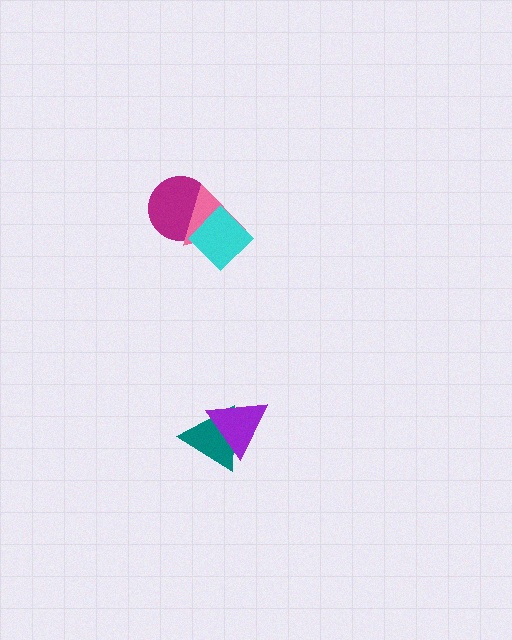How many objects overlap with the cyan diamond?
2 objects overlap with the cyan diamond.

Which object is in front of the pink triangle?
The cyan diamond is in front of the pink triangle.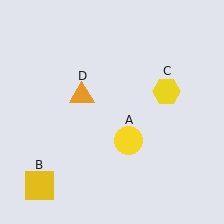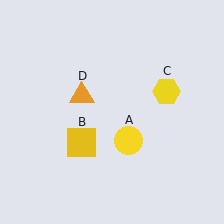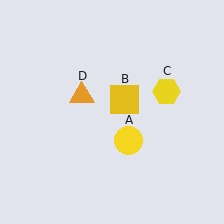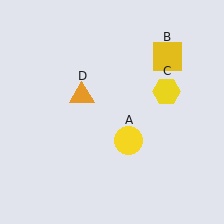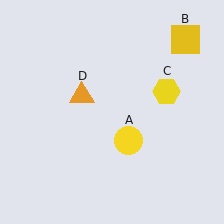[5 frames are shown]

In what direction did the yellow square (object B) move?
The yellow square (object B) moved up and to the right.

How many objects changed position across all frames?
1 object changed position: yellow square (object B).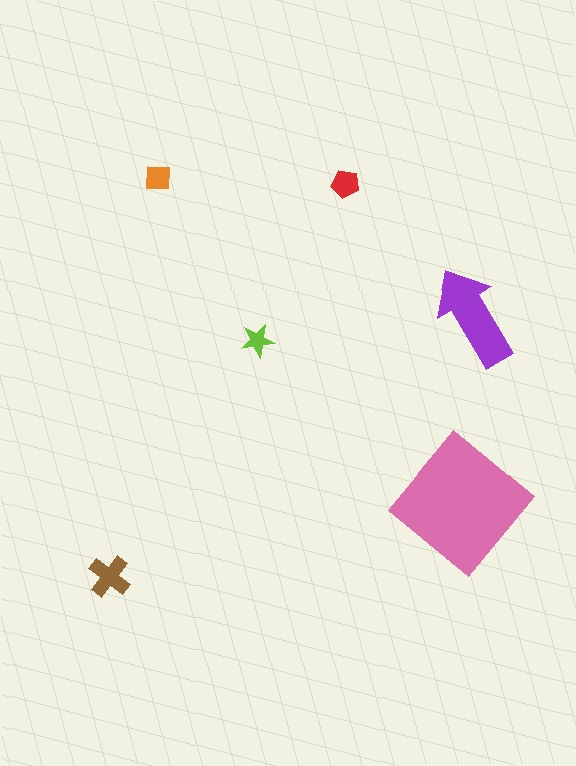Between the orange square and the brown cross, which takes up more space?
The brown cross.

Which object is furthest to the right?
The purple arrow is rightmost.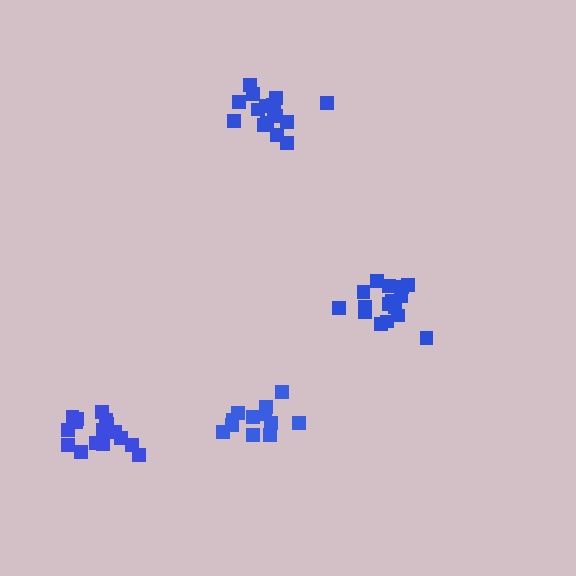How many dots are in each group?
Group 1: 17 dots, Group 2: 16 dots, Group 3: 17 dots, Group 4: 12 dots (62 total).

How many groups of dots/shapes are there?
There are 4 groups.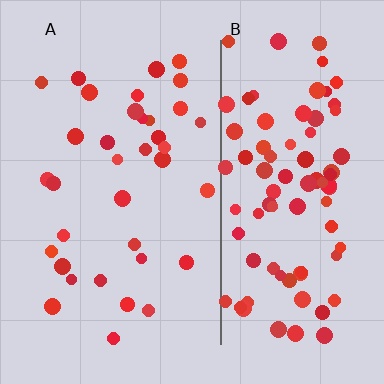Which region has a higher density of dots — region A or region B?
B (the right).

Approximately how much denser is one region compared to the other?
Approximately 2.5× — region B over region A.